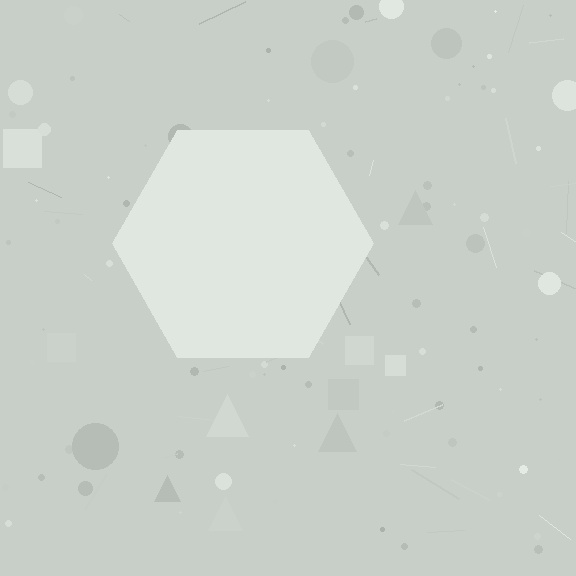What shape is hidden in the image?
A hexagon is hidden in the image.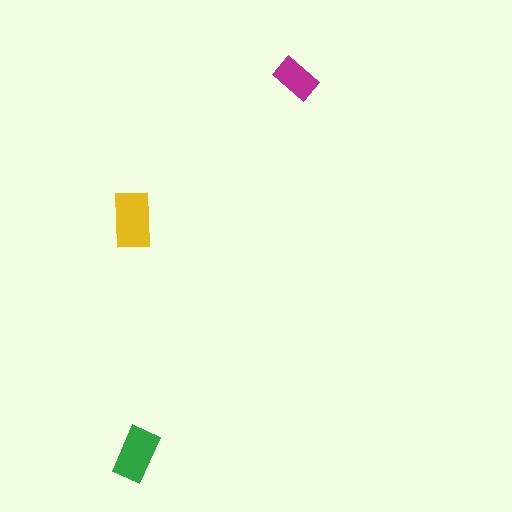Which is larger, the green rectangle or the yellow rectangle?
The yellow one.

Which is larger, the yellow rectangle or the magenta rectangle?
The yellow one.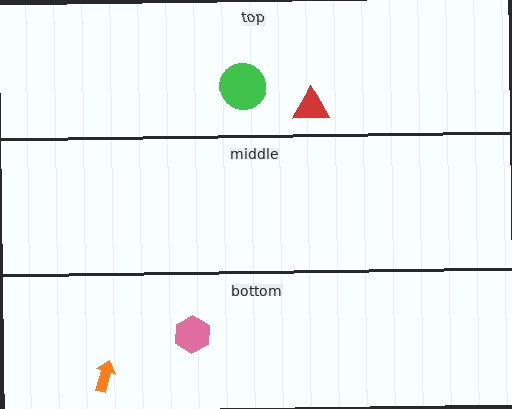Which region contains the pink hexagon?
The bottom region.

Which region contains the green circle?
The top region.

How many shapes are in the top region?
2.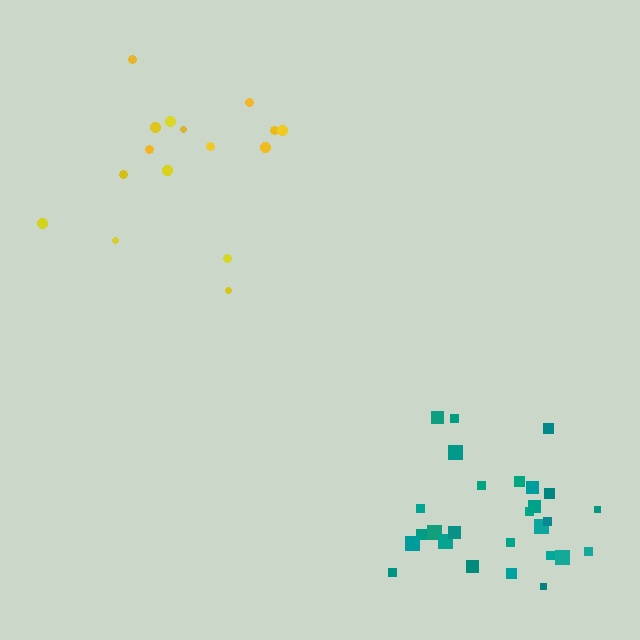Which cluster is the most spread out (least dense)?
Yellow.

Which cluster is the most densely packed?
Teal.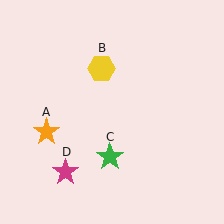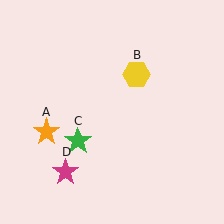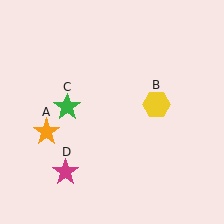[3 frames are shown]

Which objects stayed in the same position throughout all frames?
Orange star (object A) and magenta star (object D) remained stationary.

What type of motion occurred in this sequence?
The yellow hexagon (object B), green star (object C) rotated clockwise around the center of the scene.